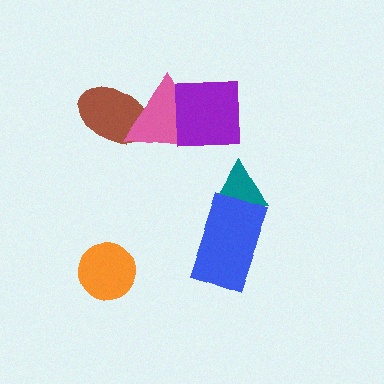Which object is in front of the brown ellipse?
The pink triangle is in front of the brown ellipse.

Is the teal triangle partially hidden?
Yes, it is partially covered by another shape.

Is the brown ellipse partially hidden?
Yes, it is partially covered by another shape.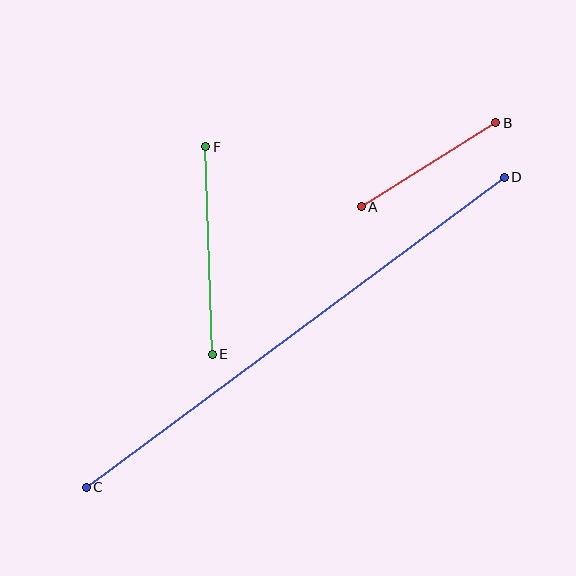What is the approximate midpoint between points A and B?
The midpoint is at approximately (429, 165) pixels.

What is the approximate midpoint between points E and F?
The midpoint is at approximately (209, 250) pixels.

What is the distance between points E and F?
The distance is approximately 208 pixels.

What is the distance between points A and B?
The distance is approximately 158 pixels.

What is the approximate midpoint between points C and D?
The midpoint is at approximately (295, 332) pixels.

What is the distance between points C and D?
The distance is approximately 520 pixels.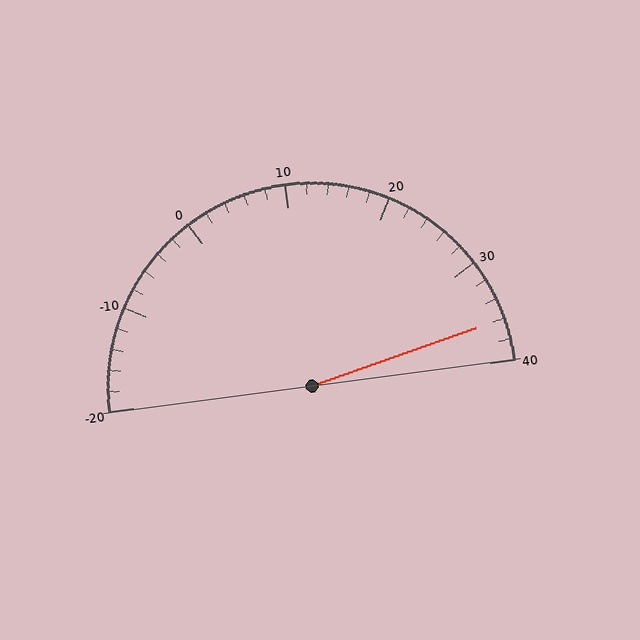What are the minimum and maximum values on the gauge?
The gauge ranges from -20 to 40.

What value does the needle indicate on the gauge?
The needle indicates approximately 36.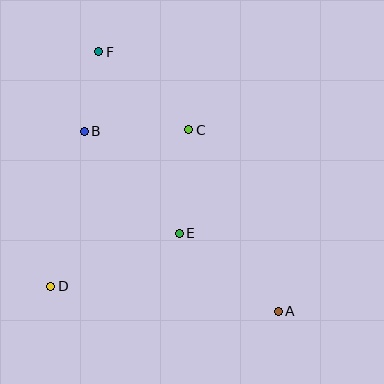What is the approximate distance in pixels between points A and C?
The distance between A and C is approximately 202 pixels.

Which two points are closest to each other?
Points B and F are closest to each other.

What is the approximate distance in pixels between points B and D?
The distance between B and D is approximately 158 pixels.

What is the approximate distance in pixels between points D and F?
The distance between D and F is approximately 239 pixels.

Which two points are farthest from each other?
Points A and F are farthest from each other.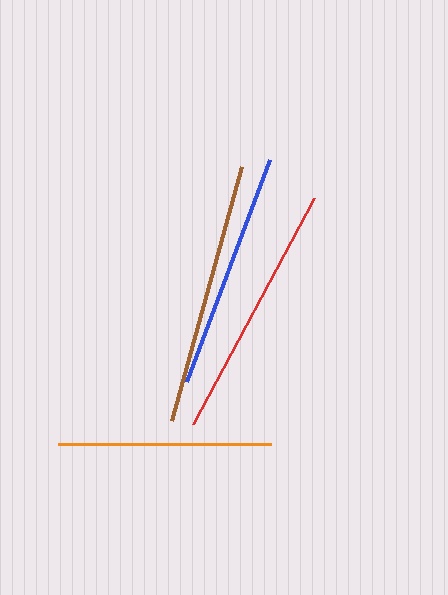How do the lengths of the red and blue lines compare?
The red and blue lines are approximately the same length.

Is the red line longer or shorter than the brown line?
The brown line is longer than the red line.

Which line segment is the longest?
The brown line is the longest at approximately 264 pixels.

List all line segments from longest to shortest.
From longest to shortest: brown, red, blue, orange.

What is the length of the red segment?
The red segment is approximately 257 pixels long.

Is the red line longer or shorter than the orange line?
The red line is longer than the orange line.